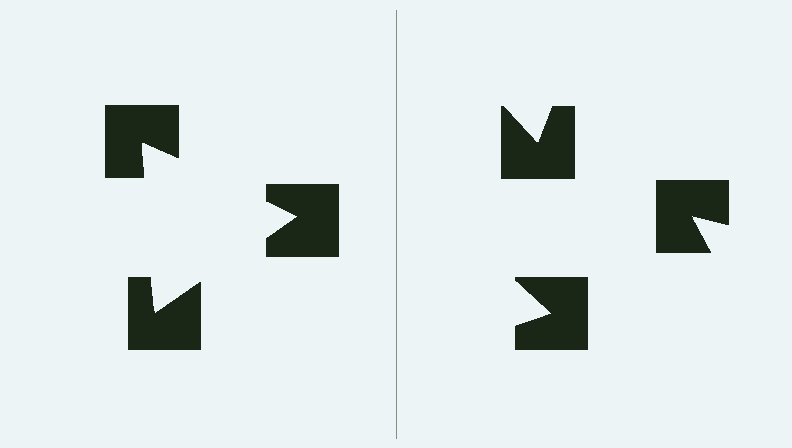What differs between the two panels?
The notched squares are positioned identically on both sides; only the wedge orientations differ. On the left they align to a triangle; on the right they are misaligned.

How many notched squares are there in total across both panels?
6 — 3 on each side.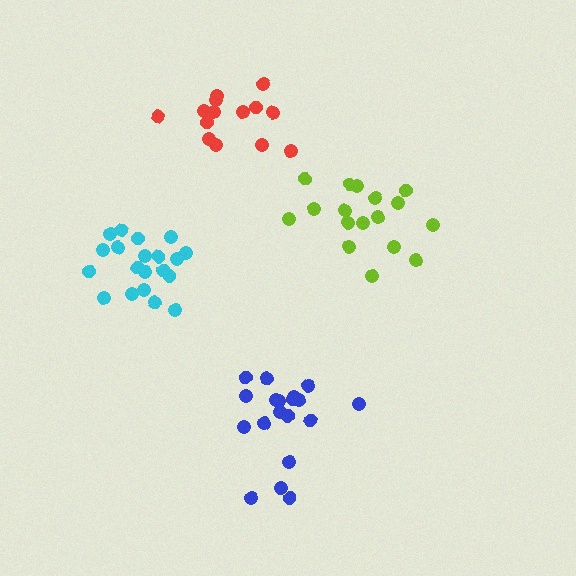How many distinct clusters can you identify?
There are 4 distinct clusters.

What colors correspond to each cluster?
The clusters are colored: cyan, lime, blue, red.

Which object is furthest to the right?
The lime cluster is rightmost.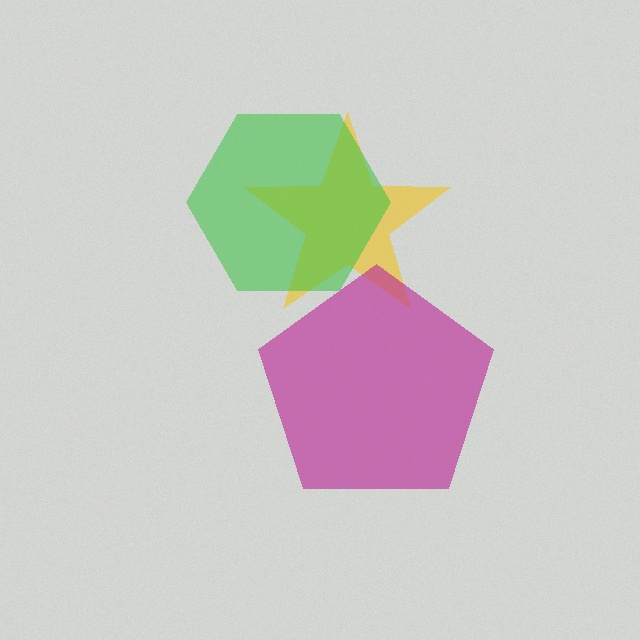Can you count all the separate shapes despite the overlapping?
Yes, there are 3 separate shapes.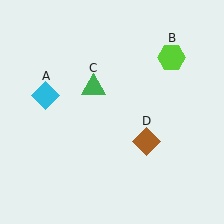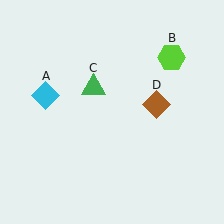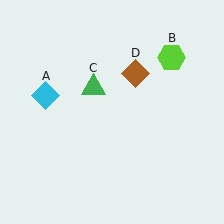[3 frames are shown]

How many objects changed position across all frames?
1 object changed position: brown diamond (object D).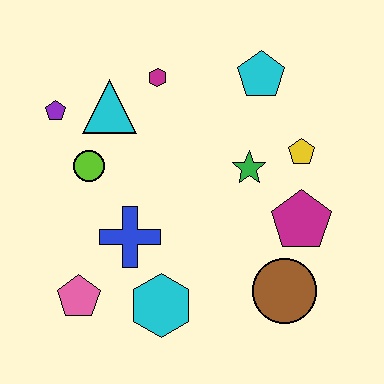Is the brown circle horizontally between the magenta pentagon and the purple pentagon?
Yes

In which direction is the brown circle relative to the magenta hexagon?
The brown circle is below the magenta hexagon.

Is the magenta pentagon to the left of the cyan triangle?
No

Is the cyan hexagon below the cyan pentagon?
Yes